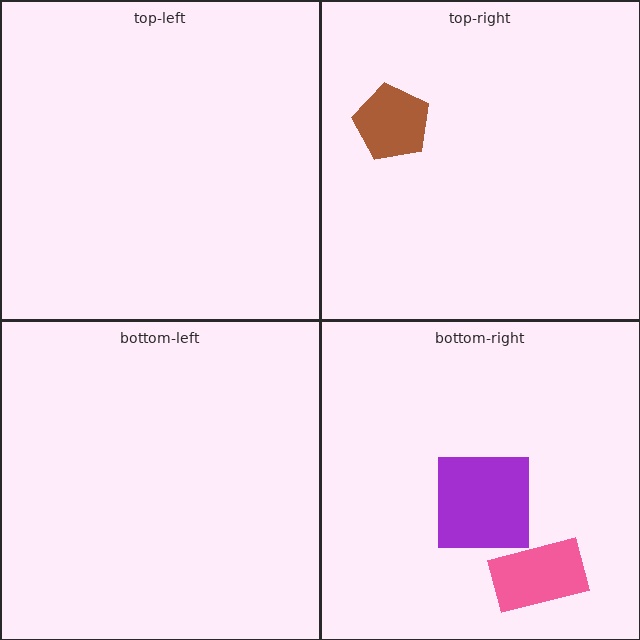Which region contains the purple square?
The bottom-right region.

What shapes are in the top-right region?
The brown pentagon.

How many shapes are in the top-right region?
1.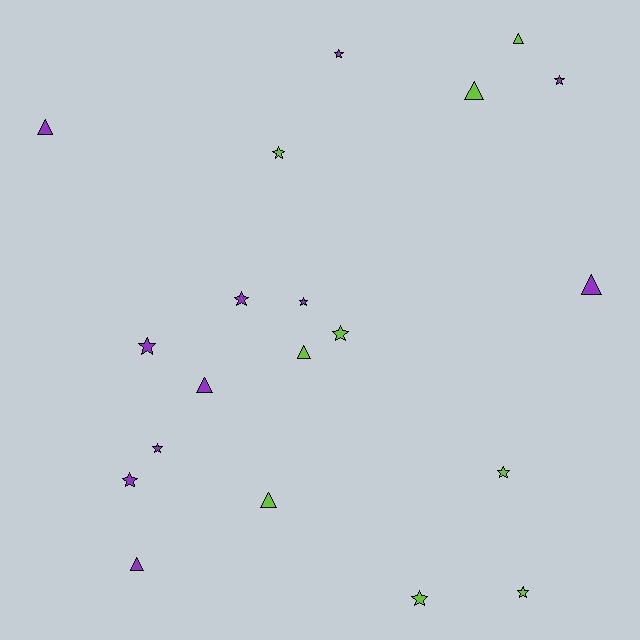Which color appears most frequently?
Purple, with 11 objects.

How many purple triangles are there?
There are 4 purple triangles.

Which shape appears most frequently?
Star, with 12 objects.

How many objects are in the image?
There are 20 objects.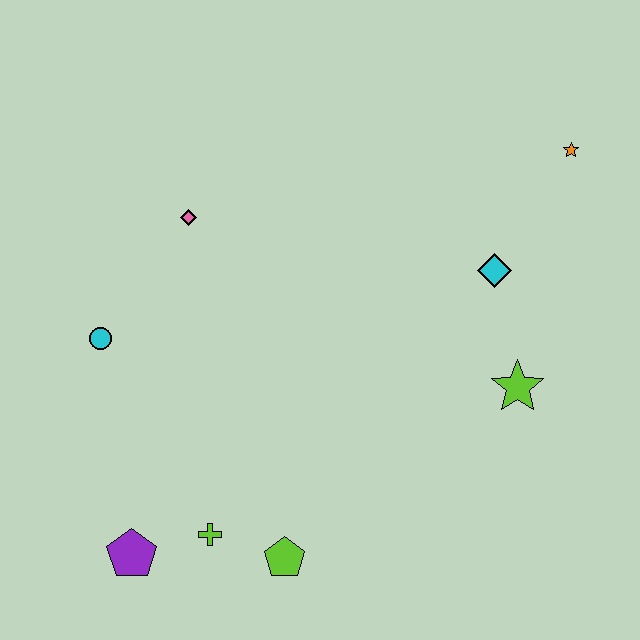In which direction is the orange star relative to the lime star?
The orange star is above the lime star.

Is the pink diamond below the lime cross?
No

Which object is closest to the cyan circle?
The pink diamond is closest to the cyan circle.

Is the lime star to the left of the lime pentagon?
No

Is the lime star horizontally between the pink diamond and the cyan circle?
No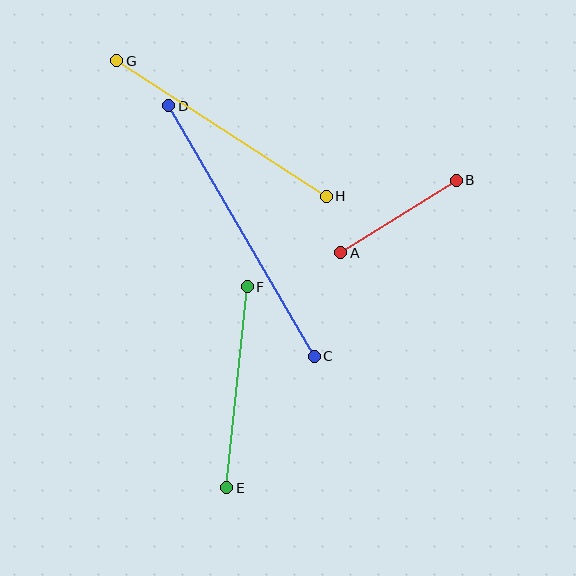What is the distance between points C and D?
The distance is approximately 290 pixels.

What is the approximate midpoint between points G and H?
The midpoint is at approximately (221, 128) pixels.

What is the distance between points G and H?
The distance is approximately 250 pixels.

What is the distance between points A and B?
The distance is approximately 137 pixels.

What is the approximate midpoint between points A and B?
The midpoint is at approximately (398, 217) pixels.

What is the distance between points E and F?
The distance is approximately 202 pixels.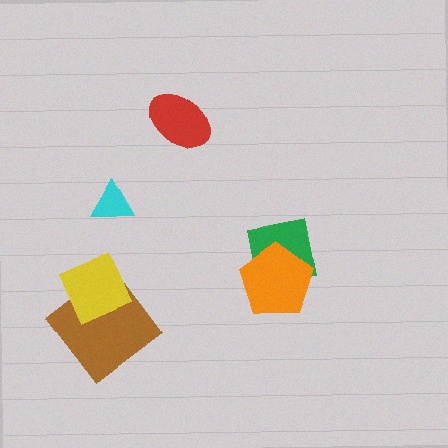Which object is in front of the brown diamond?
The yellow diamond is in front of the brown diamond.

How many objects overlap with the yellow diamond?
1 object overlaps with the yellow diamond.